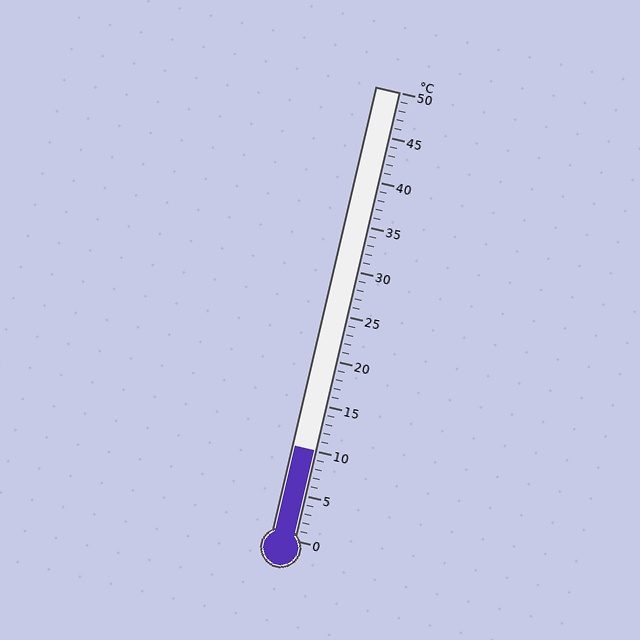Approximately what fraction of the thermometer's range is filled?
The thermometer is filled to approximately 20% of its range.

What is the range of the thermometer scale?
The thermometer scale ranges from 0°C to 50°C.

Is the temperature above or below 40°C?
The temperature is below 40°C.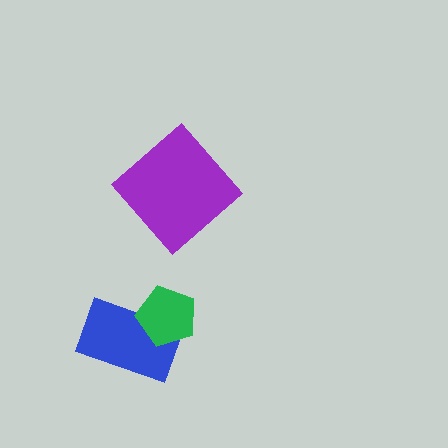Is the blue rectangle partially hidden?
Yes, it is partially covered by another shape.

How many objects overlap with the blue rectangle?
1 object overlaps with the blue rectangle.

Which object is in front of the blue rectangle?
The green pentagon is in front of the blue rectangle.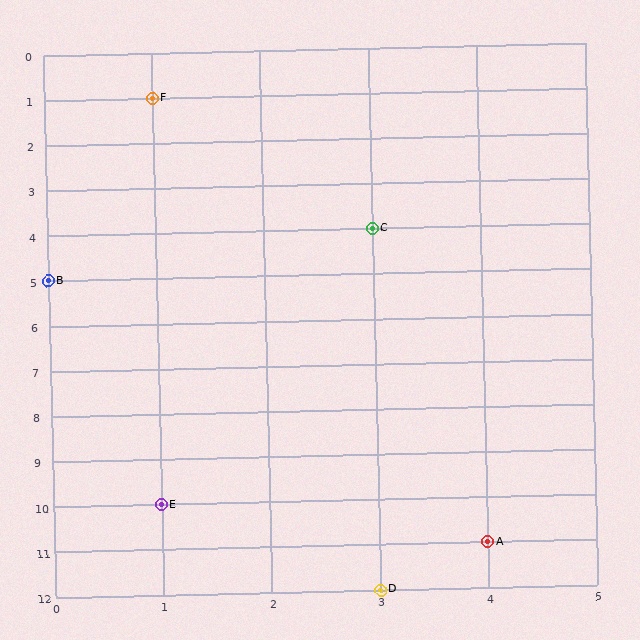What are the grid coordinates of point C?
Point C is at grid coordinates (3, 4).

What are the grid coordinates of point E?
Point E is at grid coordinates (1, 10).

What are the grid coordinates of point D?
Point D is at grid coordinates (3, 12).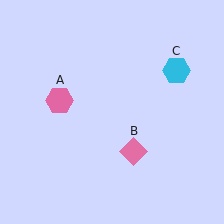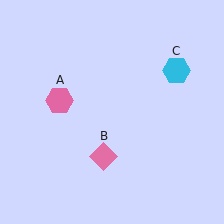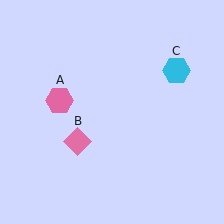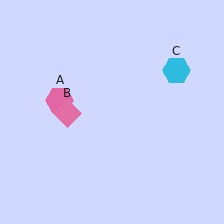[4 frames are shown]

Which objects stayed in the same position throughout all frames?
Pink hexagon (object A) and cyan hexagon (object C) remained stationary.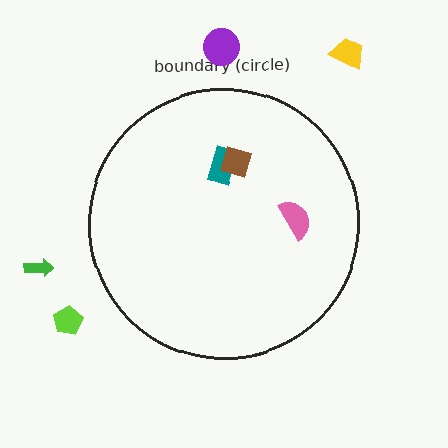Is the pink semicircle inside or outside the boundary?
Inside.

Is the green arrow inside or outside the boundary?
Outside.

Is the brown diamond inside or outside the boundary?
Inside.